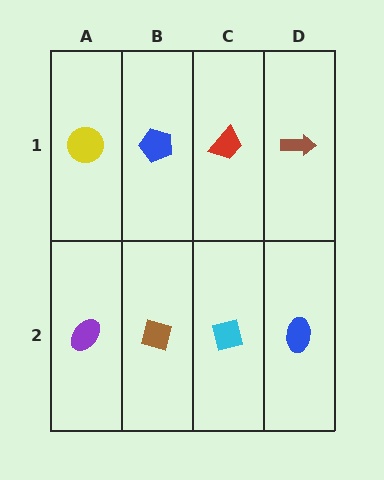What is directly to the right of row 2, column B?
A cyan square.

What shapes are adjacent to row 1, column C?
A cyan square (row 2, column C), a blue pentagon (row 1, column B), a brown arrow (row 1, column D).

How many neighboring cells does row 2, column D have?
2.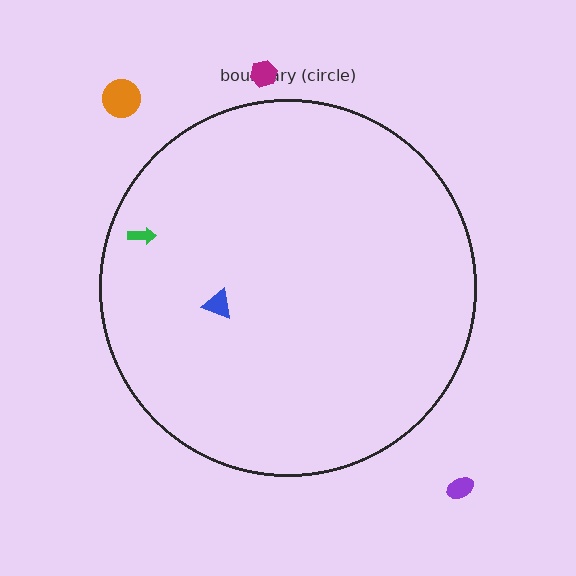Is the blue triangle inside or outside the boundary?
Inside.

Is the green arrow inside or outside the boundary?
Inside.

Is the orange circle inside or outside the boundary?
Outside.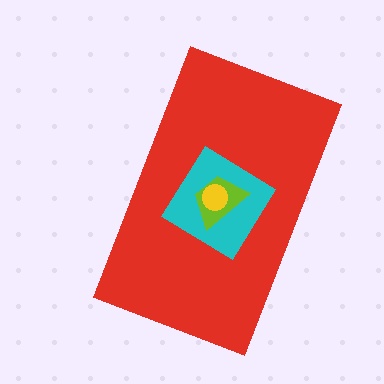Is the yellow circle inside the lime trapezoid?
Yes.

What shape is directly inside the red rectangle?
The cyan diamond.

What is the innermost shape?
The yellow circle.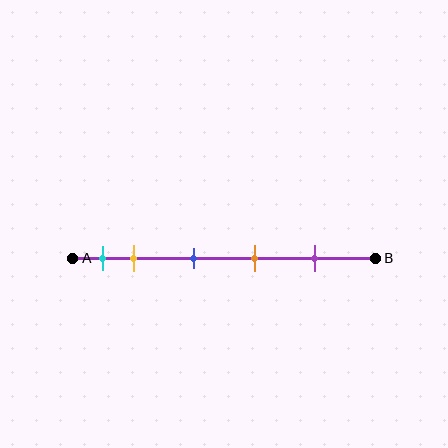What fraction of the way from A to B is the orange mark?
The orange mark is approximately 60% (0.6) of the way from A to B.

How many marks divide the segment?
There are 5 marks dividing the segment.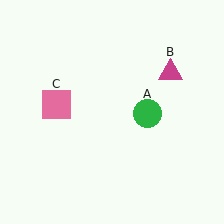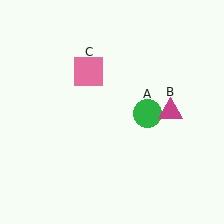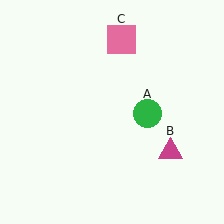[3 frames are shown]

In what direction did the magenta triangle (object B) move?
The magenta triangle (object B) moved down.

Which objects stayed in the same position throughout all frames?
Green circle (object A) remained stationary.